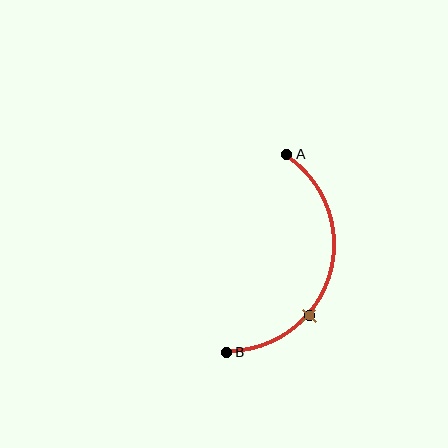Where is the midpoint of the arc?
The arc midpoint is the point on the curve farthest from the straight line joining A and B. It sits to the right of that line.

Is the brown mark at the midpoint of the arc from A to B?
No. The brown mark lies on the arc but is closer to endpoint B. The arc midpoint would be at the point on the curve equidistant along the arc from both A and B.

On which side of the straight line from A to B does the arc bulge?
The arc bulges to the right of the straight line connecting A and B.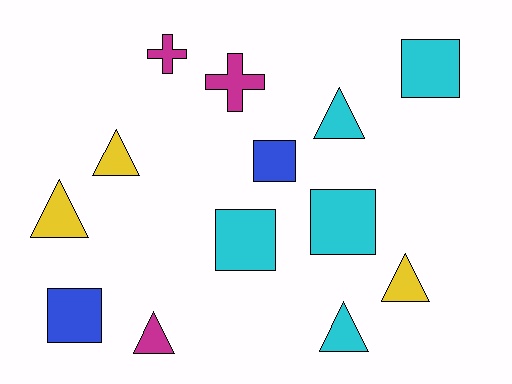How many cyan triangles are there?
There are 2 cyan triangles.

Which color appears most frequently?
Cyan, with 5 objects.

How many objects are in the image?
There are 13 objects.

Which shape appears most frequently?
Triangle, with 6 objects.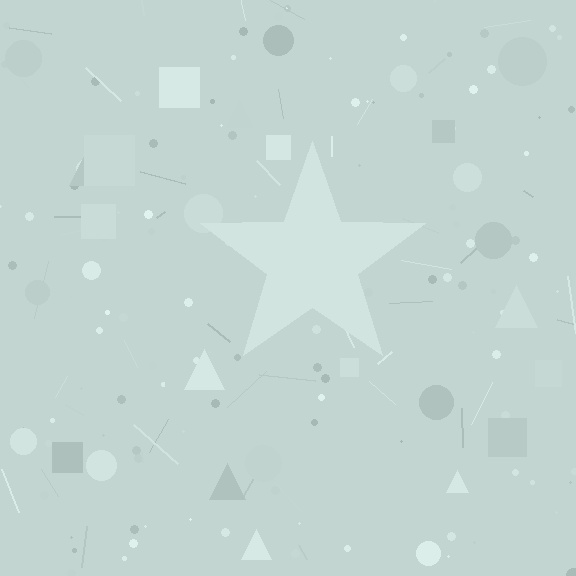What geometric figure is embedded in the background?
A star is embedded in the background.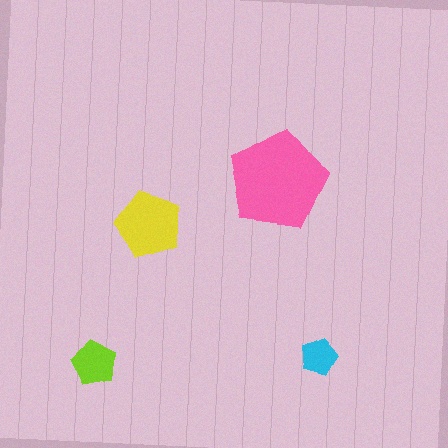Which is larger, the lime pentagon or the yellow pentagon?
The yellow one.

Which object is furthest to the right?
The cyan pentagon is rightmost.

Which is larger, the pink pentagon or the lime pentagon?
The pink one.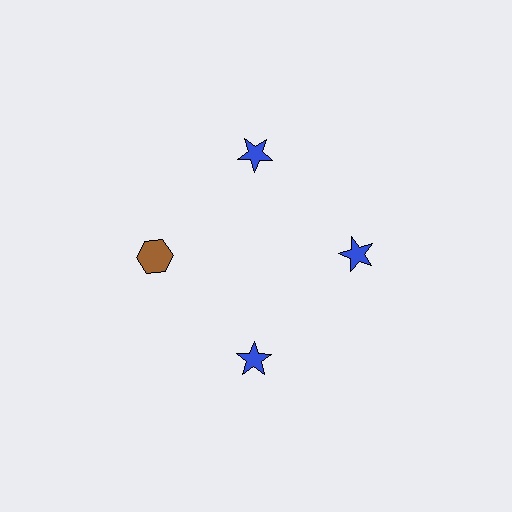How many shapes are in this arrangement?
There are 4 shapes arranged in a ring pattern.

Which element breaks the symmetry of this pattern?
The brown hexagon at roughly the 9 o'clock position breaks the symmetry. All other shapes are blue stars.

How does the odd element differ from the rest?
It differs in both color (brown instead of blue) and shape (hexagon instead of star).